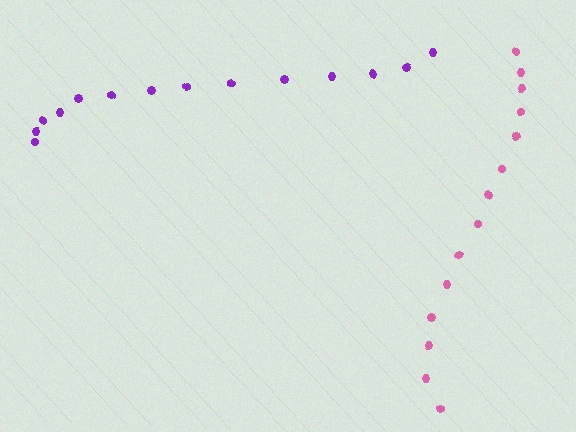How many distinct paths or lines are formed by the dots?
There are 2 distinct paths.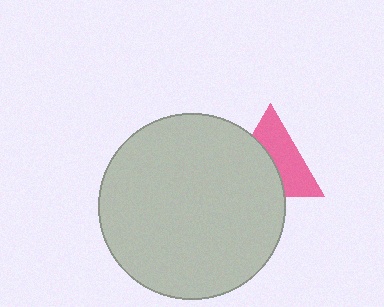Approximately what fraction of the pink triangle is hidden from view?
Roughly 49% of the pink triangle is hidden behind the light gray circle.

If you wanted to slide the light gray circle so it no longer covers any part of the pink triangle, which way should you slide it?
Slide it toward the lower-left — that is the most direct way to separate the two shapes.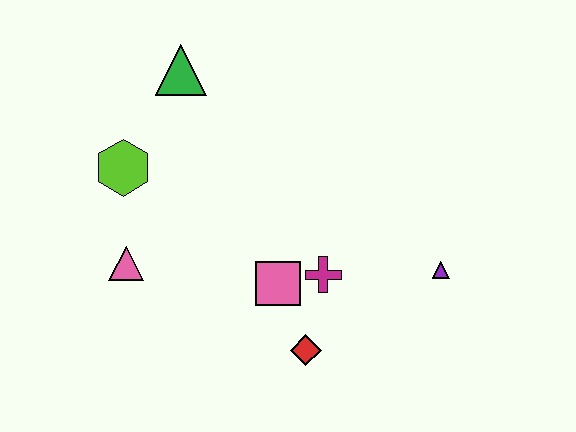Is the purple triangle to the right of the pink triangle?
Yes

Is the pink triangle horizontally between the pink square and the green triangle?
No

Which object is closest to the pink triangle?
The lime hexagon is closest to the pink triangle.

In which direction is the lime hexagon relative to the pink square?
The lime hexagon is to the left of the pink square.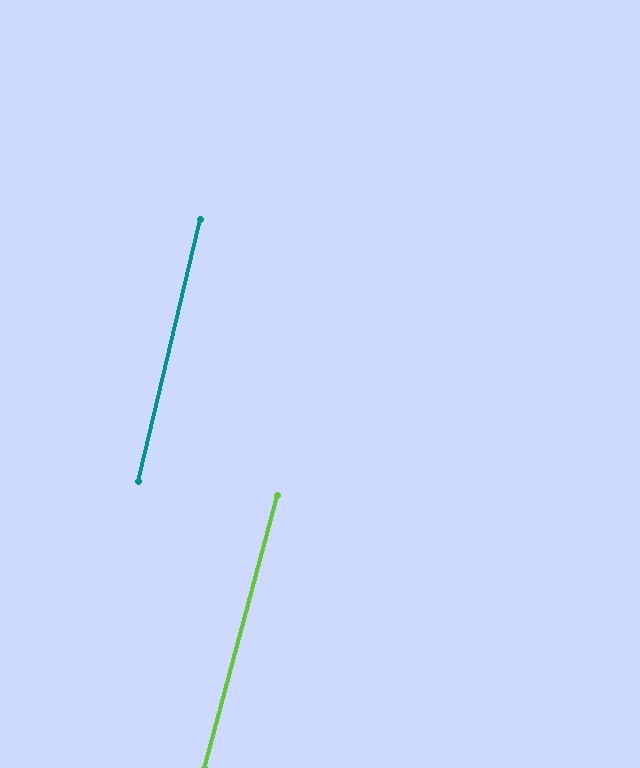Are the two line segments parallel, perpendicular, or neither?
Parallel — their directions differ by only 1.6°.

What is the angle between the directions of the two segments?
Approximately 2 degrees.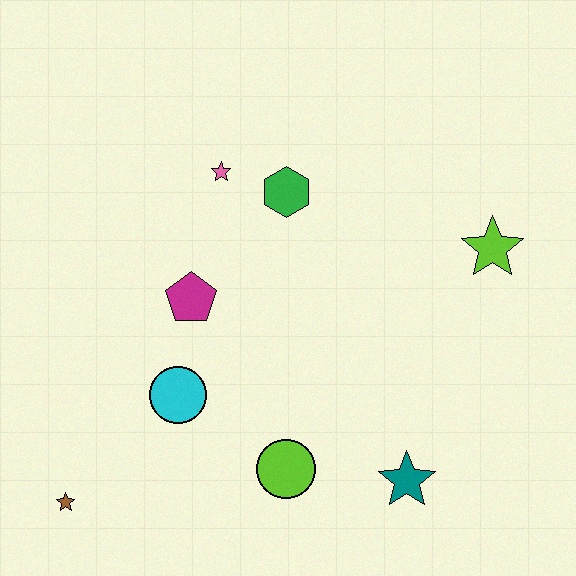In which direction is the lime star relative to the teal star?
The lime star is above the teal star.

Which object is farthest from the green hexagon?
The brown star is farthest from the green hexagon.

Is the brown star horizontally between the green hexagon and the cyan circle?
No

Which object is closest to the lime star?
The green hexagon is closest to the lime star.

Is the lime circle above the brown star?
Yes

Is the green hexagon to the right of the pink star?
Yes